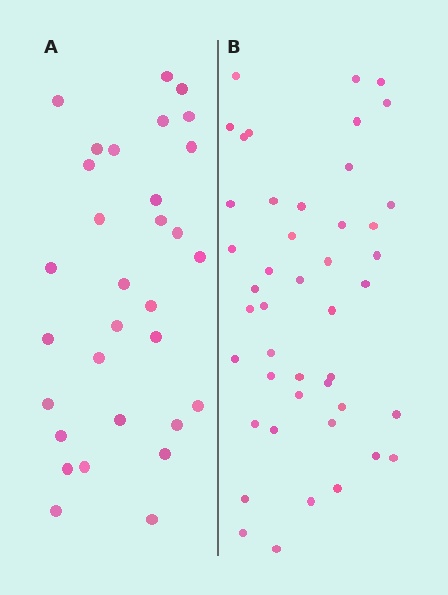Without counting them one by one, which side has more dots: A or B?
Region B (the right region) has more dots.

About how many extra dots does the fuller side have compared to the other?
Region B has approximately 15 more dots than region A.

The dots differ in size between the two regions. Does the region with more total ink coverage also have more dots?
No. Region A has more total ink coverage because its dots are larger, but region B actually contains more individual dots. Total area can be misleading — the number of items is what matters here.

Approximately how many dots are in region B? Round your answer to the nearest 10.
About 40 dots. (The exact count is 45, which rounds to 40.)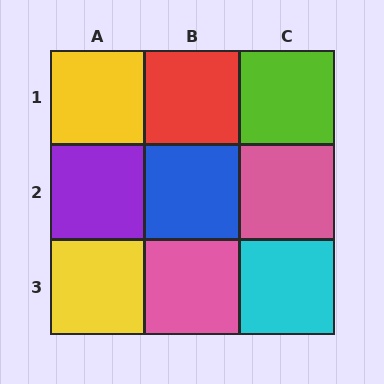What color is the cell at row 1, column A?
Yellow.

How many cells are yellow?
2 cells are yellow.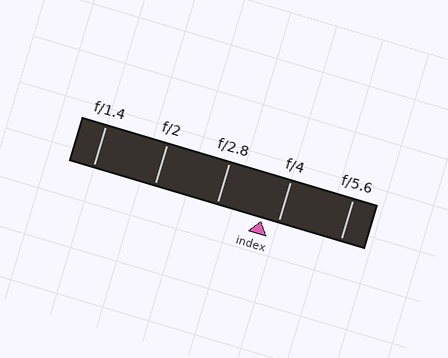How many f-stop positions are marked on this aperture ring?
There are 5 f-stop positions marked.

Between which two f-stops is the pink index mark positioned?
The index mark is between f/2.8 and f/4.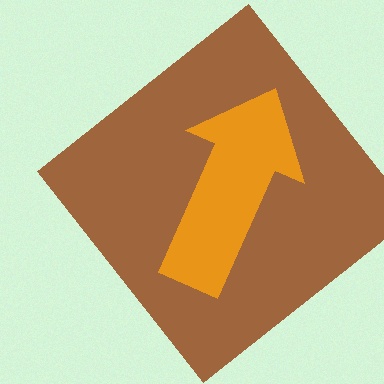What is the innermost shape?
The orange arrow.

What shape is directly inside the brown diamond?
The orange arrow.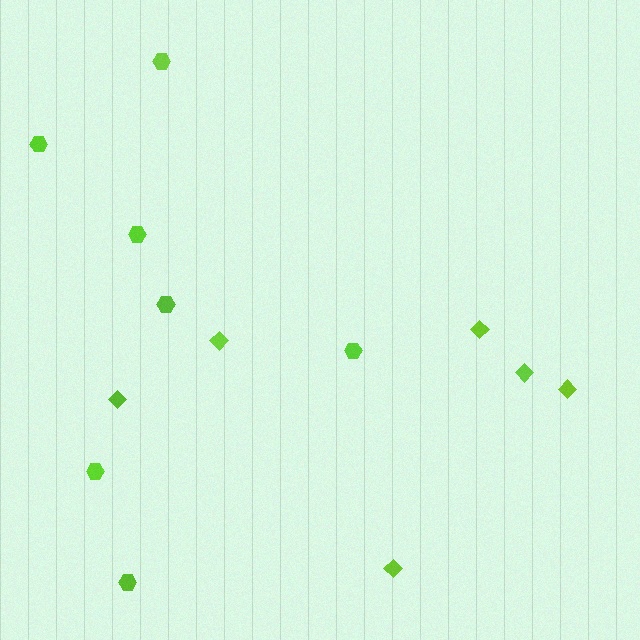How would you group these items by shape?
There are 2 groups: one group of diamonds (6) and one group of hexagons (7).